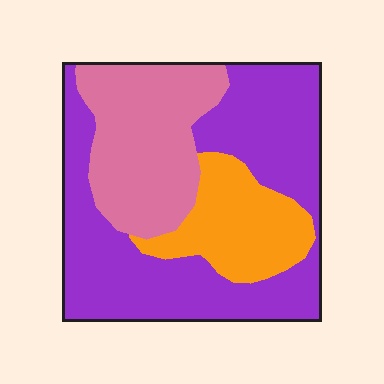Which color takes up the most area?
Purple, at roughly 55%.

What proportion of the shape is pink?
Pink takes up between a sixth and a third of the shape.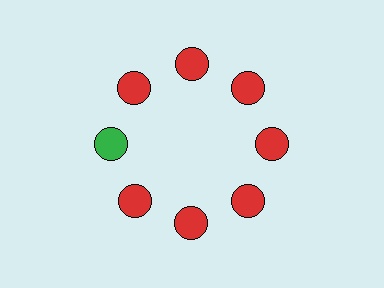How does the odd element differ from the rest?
It has a different color: green instead of red.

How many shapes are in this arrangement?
There are 8 shapes arranged in a ring pattern.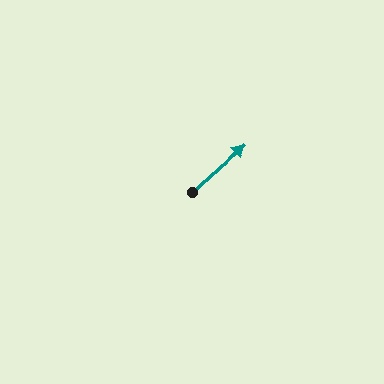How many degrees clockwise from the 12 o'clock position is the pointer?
Approximately 49 degrees.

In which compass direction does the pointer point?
Northeast.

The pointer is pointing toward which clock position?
Roughly 2 o'clock.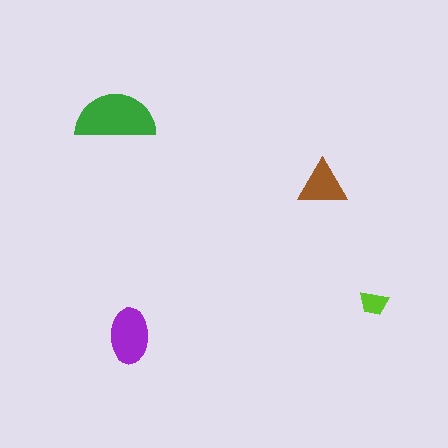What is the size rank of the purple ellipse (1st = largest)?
2nd.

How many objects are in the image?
There are 4 objects in the image.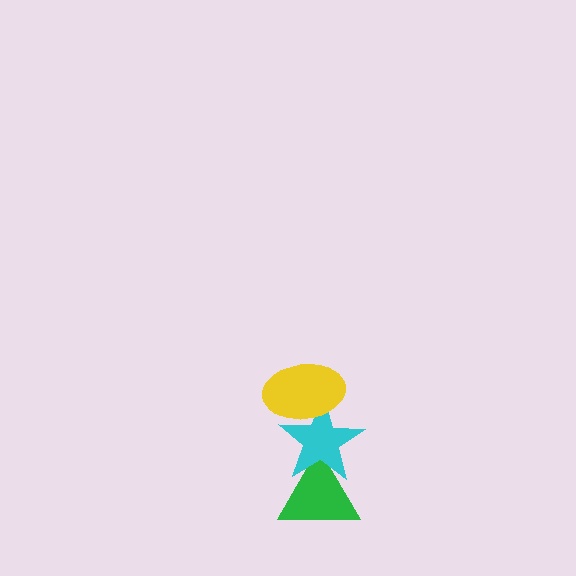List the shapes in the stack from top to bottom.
From top to bottom: the yellow ellipse, the cyan star, the green triangle.